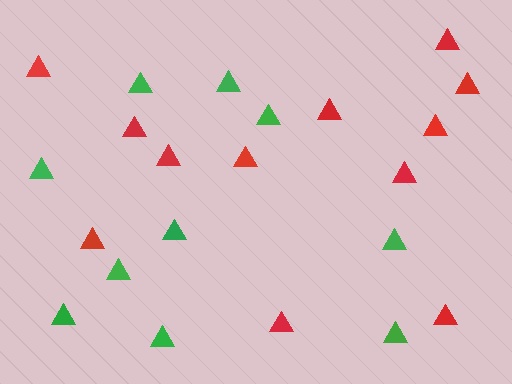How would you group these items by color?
There are 2 groups: one group of red triangles (12) and one group of green triangles (10).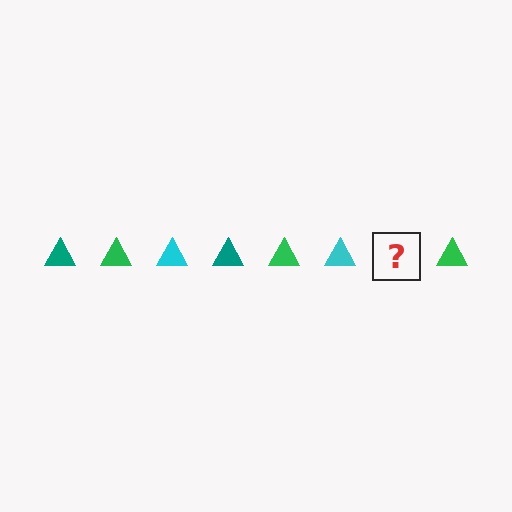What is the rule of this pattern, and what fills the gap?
The rule is that the pattern cycles through teal, green, cyan triangles. The gap should be filled with a teal triangle.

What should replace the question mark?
The question mark should be replaced with a teal triangle.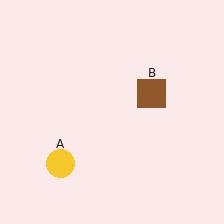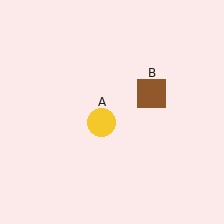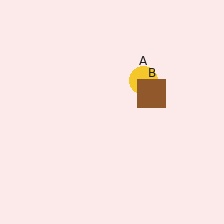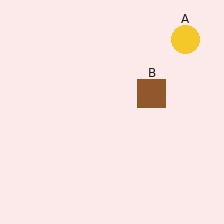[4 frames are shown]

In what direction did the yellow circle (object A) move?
The yellow circle (object A) moved up and to the right.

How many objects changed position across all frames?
1 object changed position: yellow circle (object A).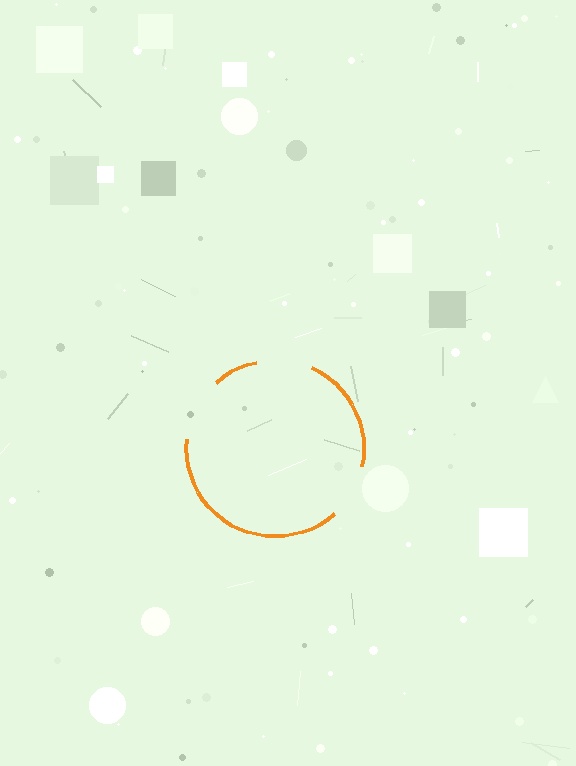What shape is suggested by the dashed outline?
The dashed outline suggests a circle.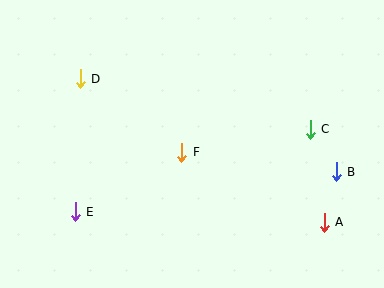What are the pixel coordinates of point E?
Point E is at (75, 212).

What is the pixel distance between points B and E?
The distance between B and E is 264 pixels.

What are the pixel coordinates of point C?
Point C is at (310, 129).